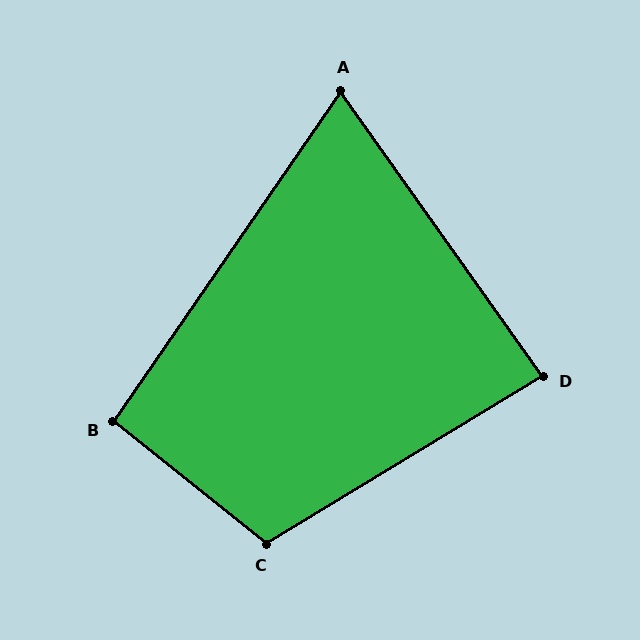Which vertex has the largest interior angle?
C, at approximately 110 degrees.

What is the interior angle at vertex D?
Approximately 86 degrees (approximately right).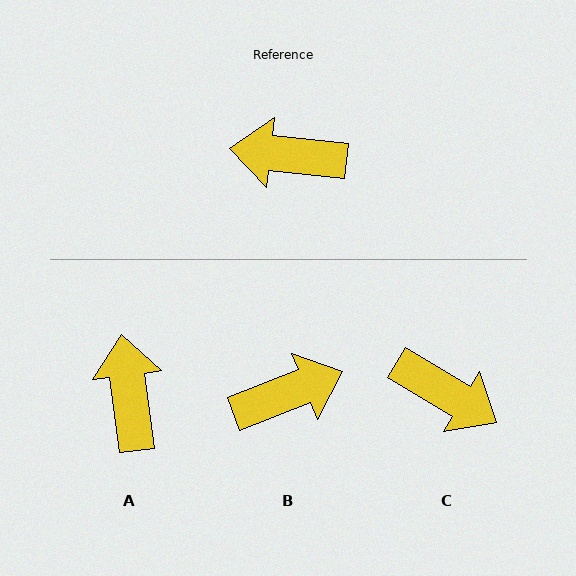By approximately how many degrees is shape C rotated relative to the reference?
Approximately 156 degrees counter-clockwise.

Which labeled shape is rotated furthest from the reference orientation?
C, about 156 degrees away.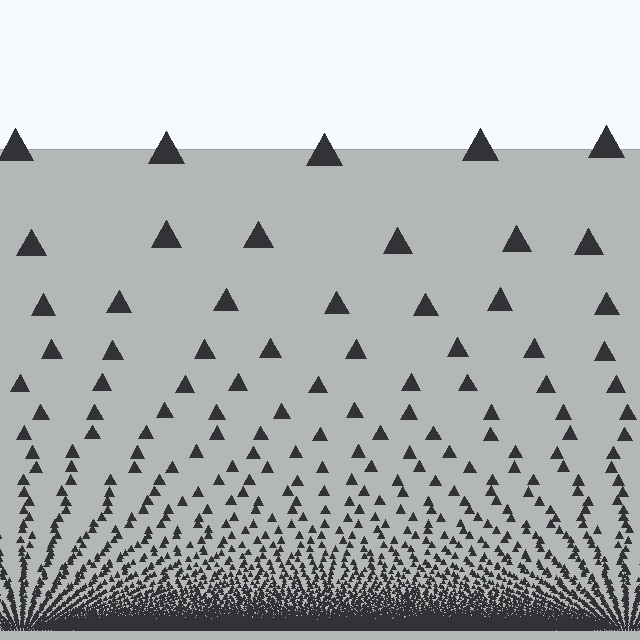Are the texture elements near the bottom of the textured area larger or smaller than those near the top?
Smaller. The gradient is inverted — elements near the bottom are smaller and denser.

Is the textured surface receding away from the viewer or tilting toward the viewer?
The surface appears to tilt toward the viewer. Texture elements get larger and sparser toward the top.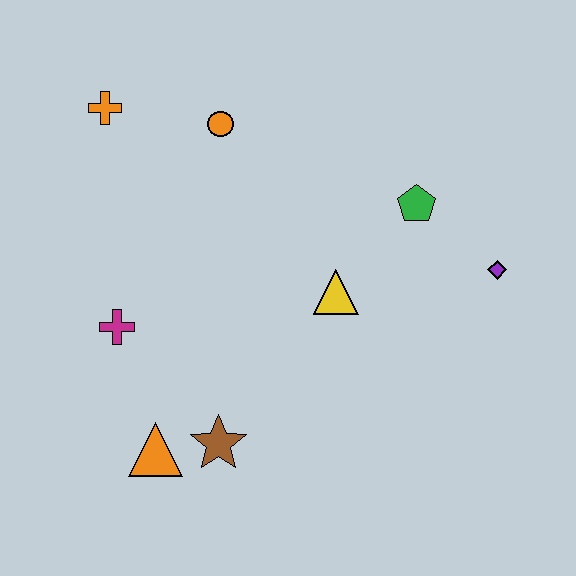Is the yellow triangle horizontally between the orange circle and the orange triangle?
No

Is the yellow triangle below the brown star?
No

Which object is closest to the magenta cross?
The orange triangle is closest to the magenta cross.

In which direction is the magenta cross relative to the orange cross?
The magenta cross is below the orange cross.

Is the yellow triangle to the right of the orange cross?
Yes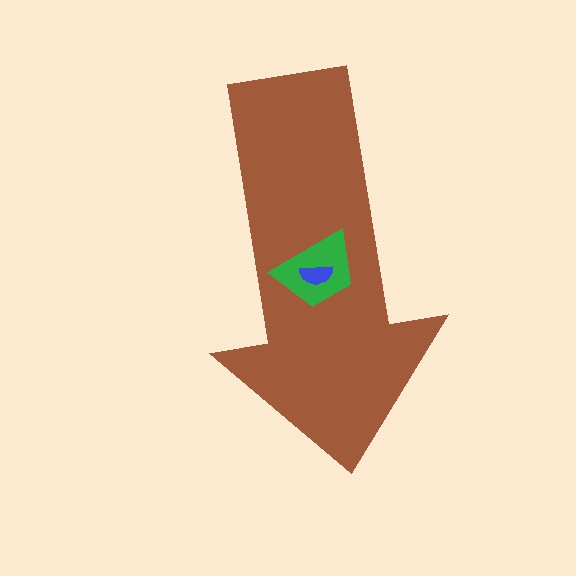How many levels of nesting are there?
3.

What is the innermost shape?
The blue semicircle.